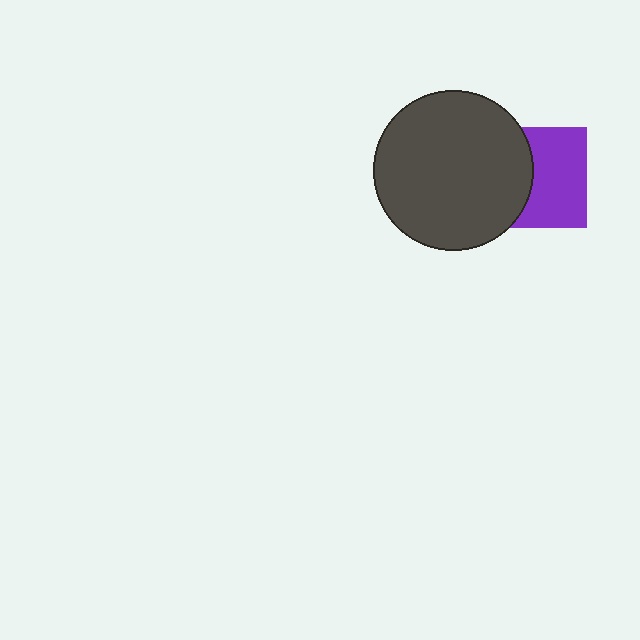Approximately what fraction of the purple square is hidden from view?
Roughly 42% of the purple square is hidden behind the dark gray circle.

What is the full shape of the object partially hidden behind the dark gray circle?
The partially hidden object is a purple square.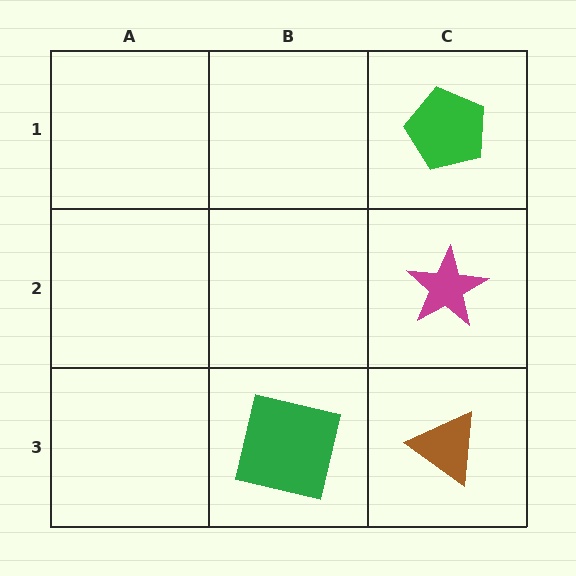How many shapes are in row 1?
1 shape.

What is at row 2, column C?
A magenta star.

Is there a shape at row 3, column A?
No, that cell is empty.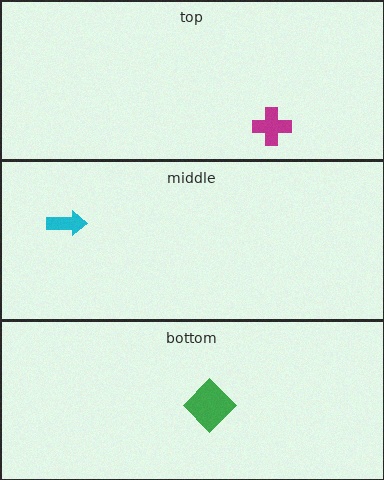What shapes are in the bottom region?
The green diamond.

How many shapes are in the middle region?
1.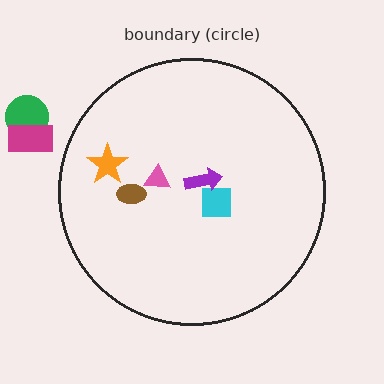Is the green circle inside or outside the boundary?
Outside.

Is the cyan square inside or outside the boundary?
Inside.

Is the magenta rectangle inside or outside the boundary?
Outside.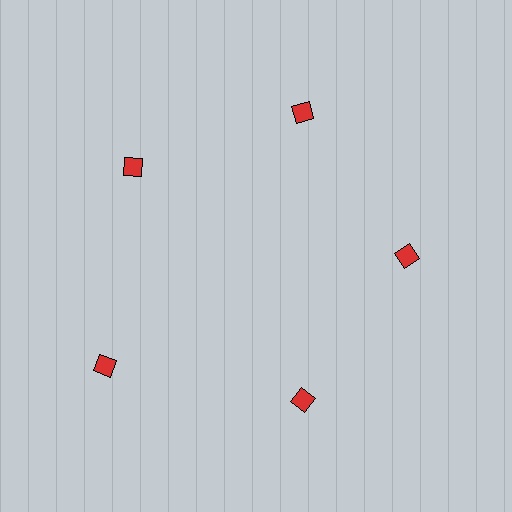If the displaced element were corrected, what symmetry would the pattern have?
It would have 5-fold rotational symmetry — the pattern would map onto itself every 72 degrees.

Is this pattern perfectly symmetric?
No. The 5 red diamonds are arranged in a ring, but one element near the 8 o'clock position is pushed outward from the center, breaking the 5-fold rotational symmetry.